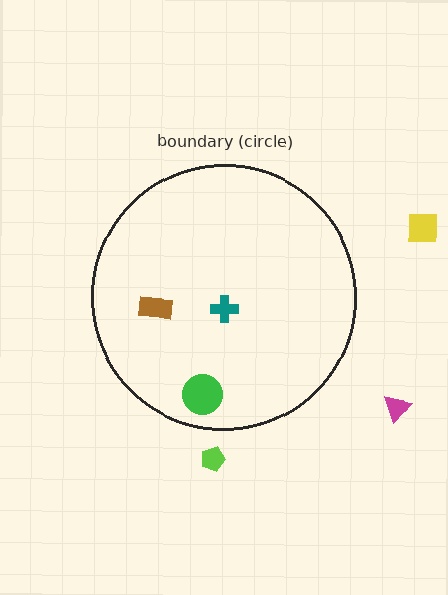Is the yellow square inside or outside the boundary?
Outside.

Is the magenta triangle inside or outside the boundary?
Outside.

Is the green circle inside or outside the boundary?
Inside.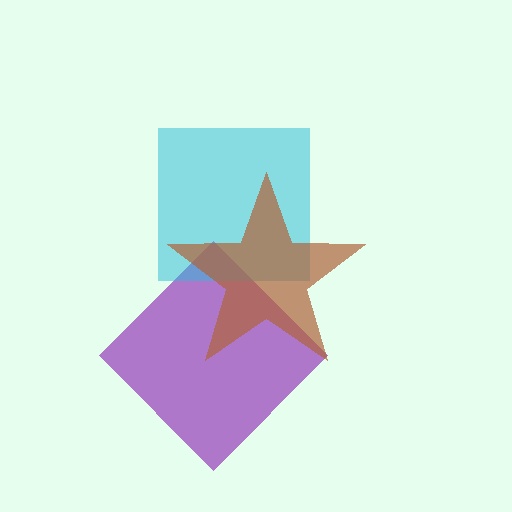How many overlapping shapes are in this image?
There are 3 overlapping shapes in the image.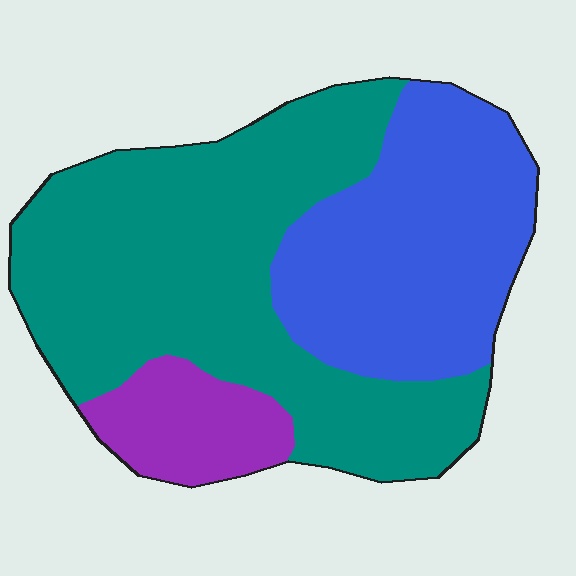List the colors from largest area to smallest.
From largest to smallest: teal, blue, purple.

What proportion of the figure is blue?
Blue covers 34% of the figure.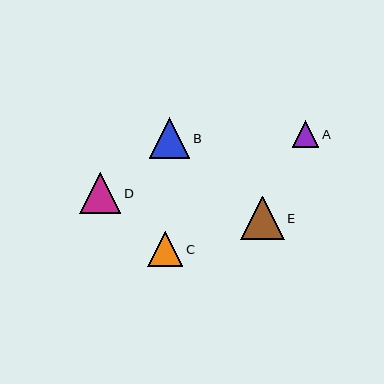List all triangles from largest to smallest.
From largest to smallest: E, D, B, C, A.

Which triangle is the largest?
Triangle E is the largest with a size of approximately 43 pixels.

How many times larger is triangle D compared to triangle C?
Triangle D is approximately 1.2 times the size of triangle C.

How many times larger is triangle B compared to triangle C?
Triangle B is approximately 1.2 times the size of triangle C.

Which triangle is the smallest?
Triangle A is the smallest with a size of approximately 26 pixels.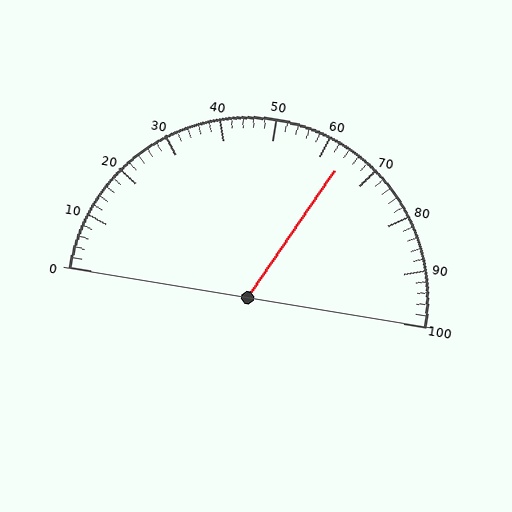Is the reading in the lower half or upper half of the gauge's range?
The reading is in the upper half of the range (0 to 100).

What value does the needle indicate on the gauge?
The needle indicates approximately 64.